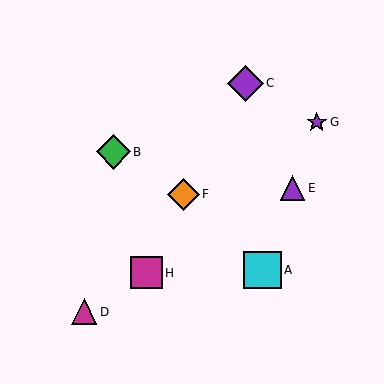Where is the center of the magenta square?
The center of the magenta square is at (147, 273).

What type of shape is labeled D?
Shape D is a magenta triangle.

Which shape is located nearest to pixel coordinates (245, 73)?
The purple diamond (labeled C) at (245, 83) is nearest to that location.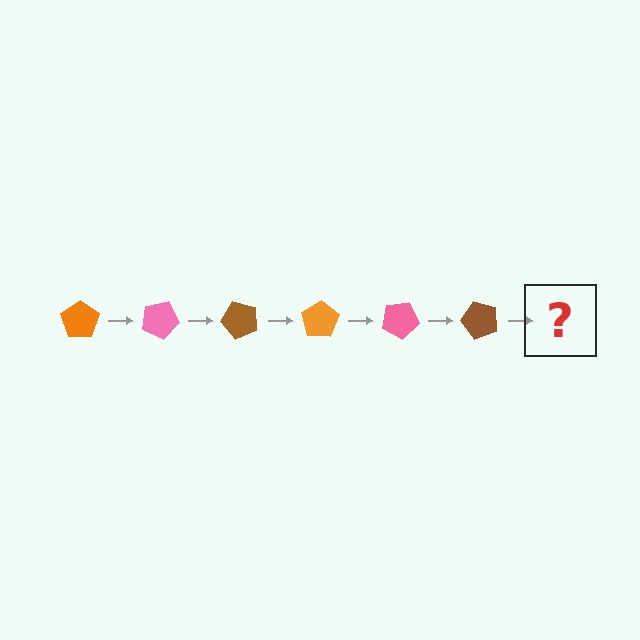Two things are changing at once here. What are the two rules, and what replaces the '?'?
The two rules are that it rotates 25 degrees each step and the color cycles through orange, pink, and brown. The '?' should be an orange pentagon, rotated 150 degrees from the start.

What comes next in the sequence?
The next element should be an orange pentagon, rotated 150 degrees from the start.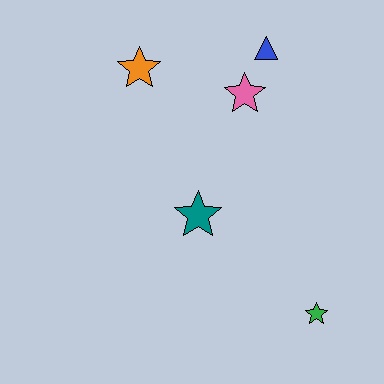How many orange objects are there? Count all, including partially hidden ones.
There is 1 orange object.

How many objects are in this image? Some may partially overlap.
There are 5 objects.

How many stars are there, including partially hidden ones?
There are 4 stars.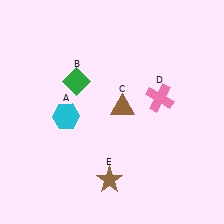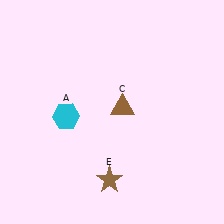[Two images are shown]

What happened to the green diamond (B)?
The green diamond (B) was removed in Image 2. It was in the top-left area of Image 1.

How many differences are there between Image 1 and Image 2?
There are 2 differences between the two images.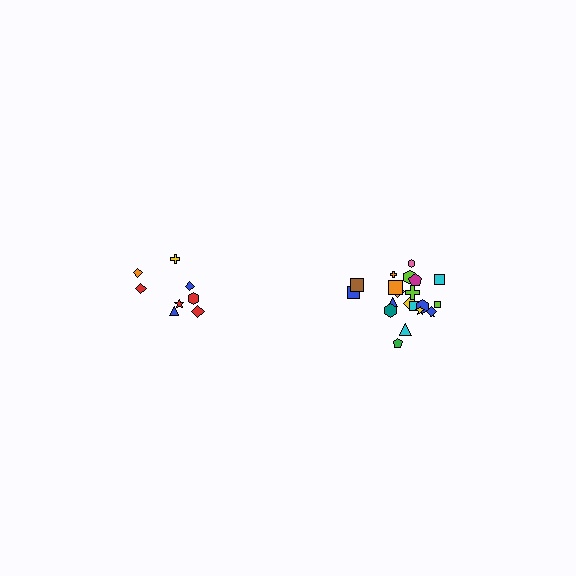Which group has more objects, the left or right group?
The right group.